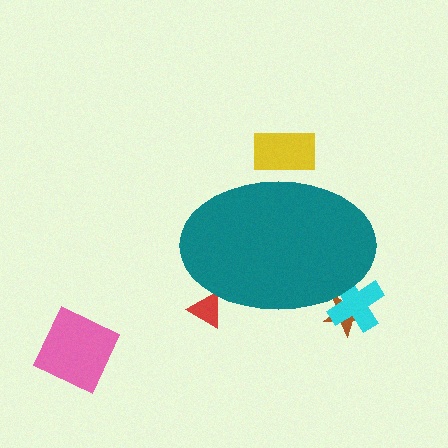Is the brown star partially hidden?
Yes, the brown star is partially hidden behind the teal ellipse.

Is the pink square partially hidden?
No, the pink square is fully visible.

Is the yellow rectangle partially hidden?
Yes, the yellow rectangle is partially hidden behind the teal ellipse.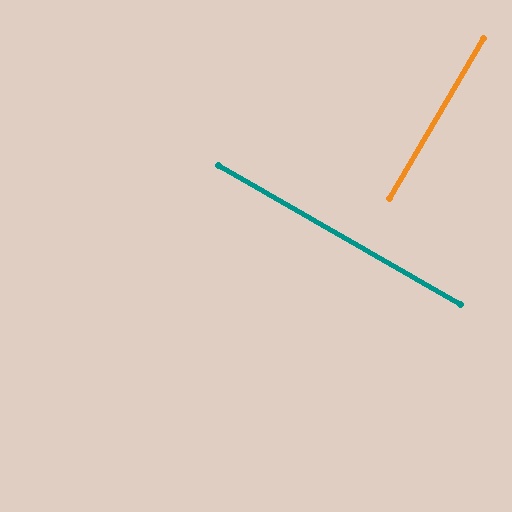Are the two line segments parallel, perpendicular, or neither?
Perpendicular — they meet at approximately 90°.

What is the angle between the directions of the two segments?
Approximately 90 degrees.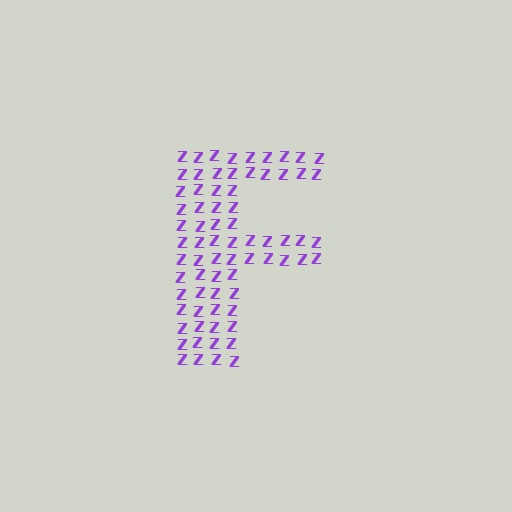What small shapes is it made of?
It is made of small letter Z's.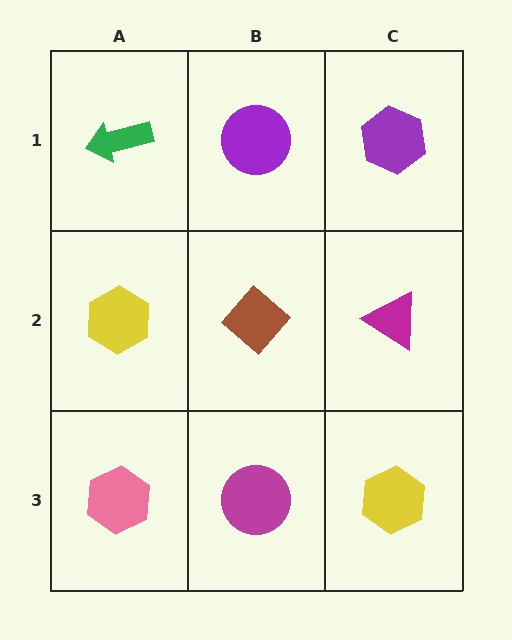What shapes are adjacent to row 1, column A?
A yellow hexagon (row 2, column A), a purple circle (row 1, column B).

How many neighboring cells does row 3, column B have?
3.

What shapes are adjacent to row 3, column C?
A magenta triangle (row 2, column C), a magenta circle (row 3, column B).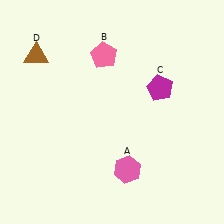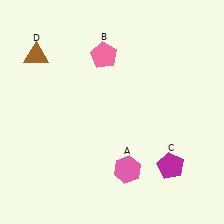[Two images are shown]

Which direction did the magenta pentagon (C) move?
The magenta pentagon (C) moved down.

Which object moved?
The magenta pentagon (C) moved down.